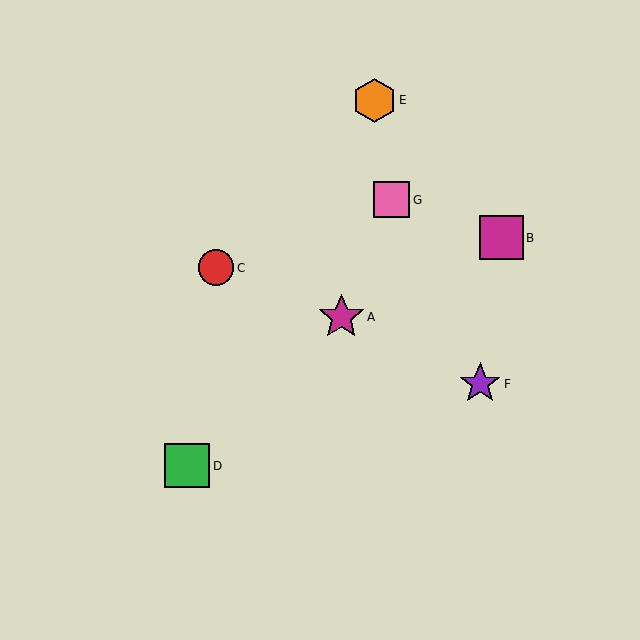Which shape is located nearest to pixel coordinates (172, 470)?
The green square (labeled D) at (187, 466) is nearest to that location.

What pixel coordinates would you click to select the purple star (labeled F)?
Click at (480, 384) to select the purple star F.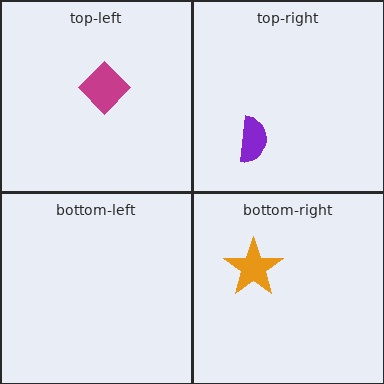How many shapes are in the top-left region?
1.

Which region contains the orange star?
The bottom-right region.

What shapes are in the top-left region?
The magenta diamond.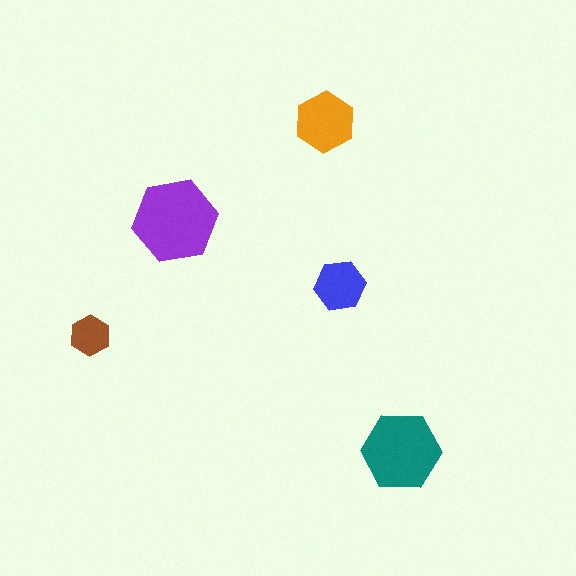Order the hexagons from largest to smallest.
the purple one, the teal one, the orange one, the blue one, the brown one.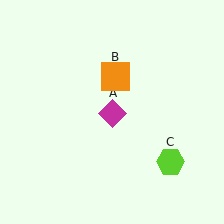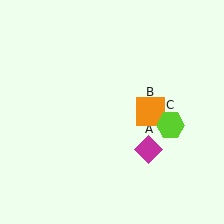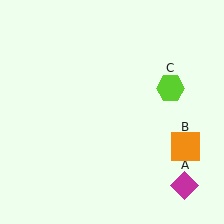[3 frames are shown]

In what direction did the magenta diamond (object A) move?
The magenta diamond (object A) moved down and to the right.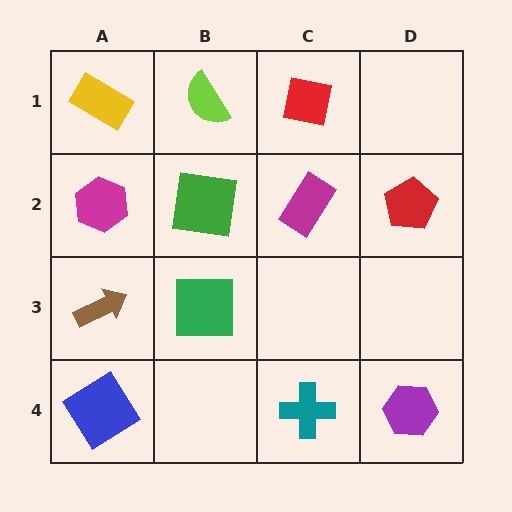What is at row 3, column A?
A brown arrow.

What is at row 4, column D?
A purple hexagon.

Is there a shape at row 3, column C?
No, that cell is empty.